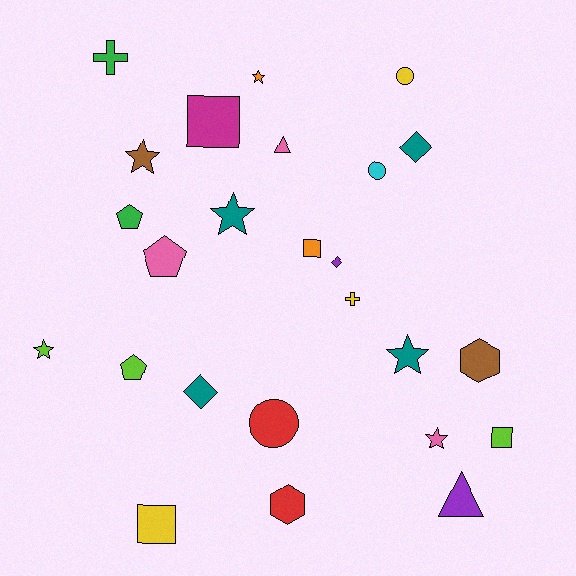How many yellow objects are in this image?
There are 3 yellow objects.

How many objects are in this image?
There are 25 objects.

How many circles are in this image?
There are 3 circles.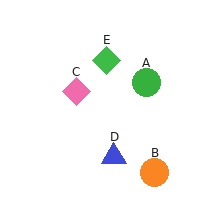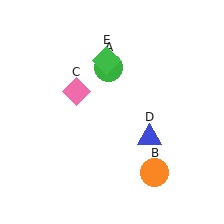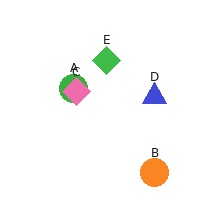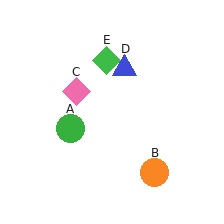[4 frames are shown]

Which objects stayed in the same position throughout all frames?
Orange circle (object B) and pink diamond (object C) and green diamond (object E) remained stationary.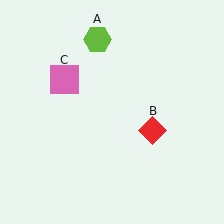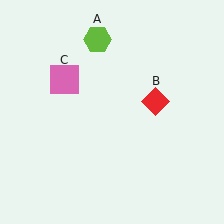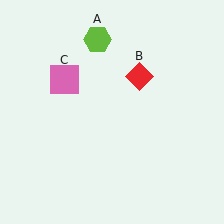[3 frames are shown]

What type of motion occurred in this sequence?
The red diamond (object B) rotated counterclockwise around the center of the scene.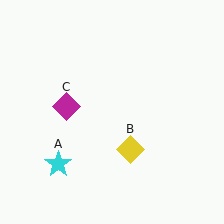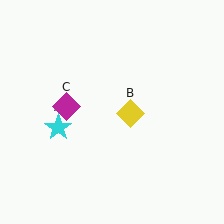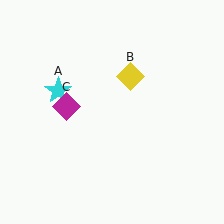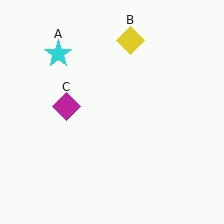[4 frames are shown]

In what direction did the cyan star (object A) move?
The cyan star (object A) moved up.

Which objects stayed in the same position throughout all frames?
Magenta diamond (object C) remained stationary.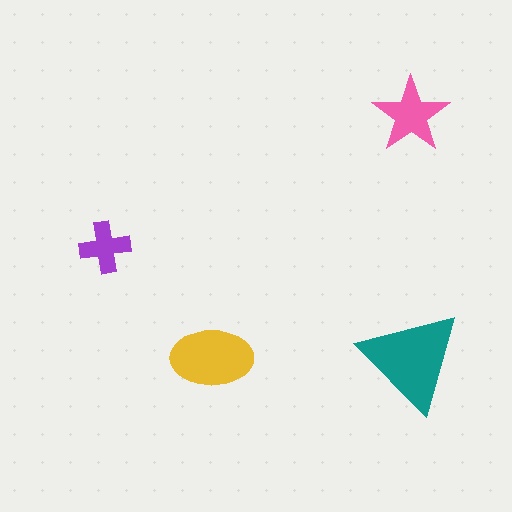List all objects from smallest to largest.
The purple cross, the pink star, the yellow ellipse, the teal triangle.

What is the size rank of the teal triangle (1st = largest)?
1st.